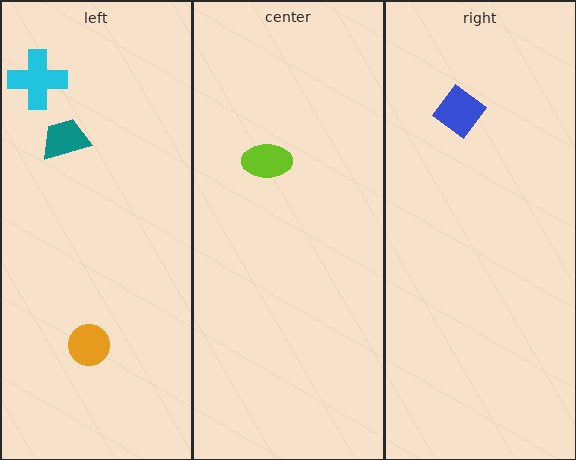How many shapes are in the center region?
1.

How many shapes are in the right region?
1.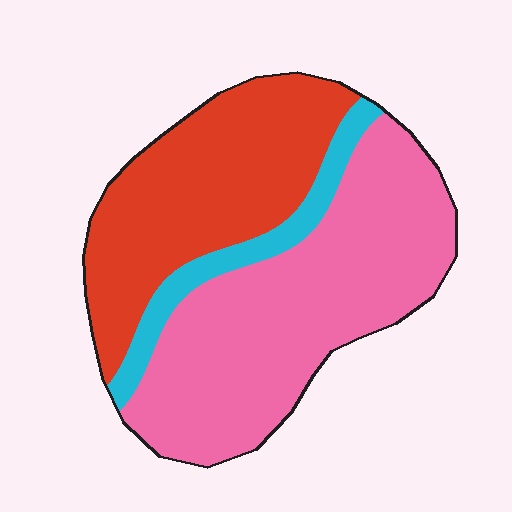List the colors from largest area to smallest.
From largest to smallest: pink, red, cyan.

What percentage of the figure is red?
Red covers roughly 35% of the figure.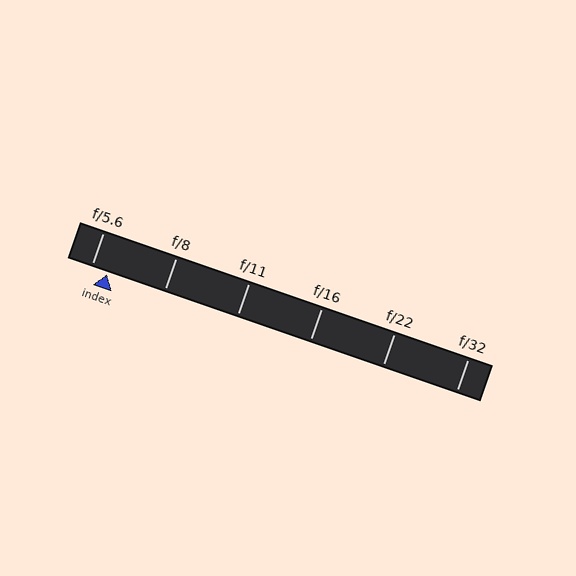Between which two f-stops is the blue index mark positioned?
The index mark is between f/5.6 and f/8.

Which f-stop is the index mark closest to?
The index mark is closest to f/5.6.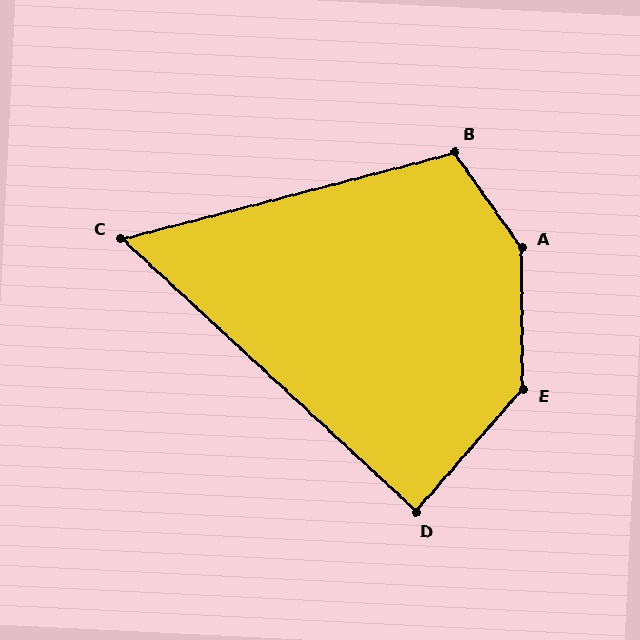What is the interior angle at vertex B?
Approximately 111 degrees (obtuse).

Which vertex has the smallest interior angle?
C, at approximately 57 degrees.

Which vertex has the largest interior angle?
A, at approximately 145 degrees.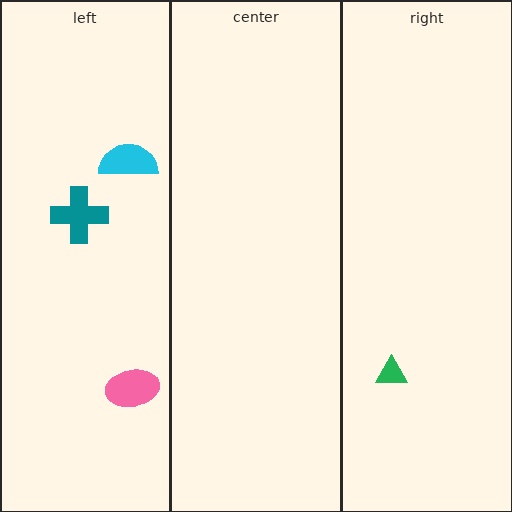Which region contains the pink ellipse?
The left region.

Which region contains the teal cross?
The left region.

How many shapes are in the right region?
1.